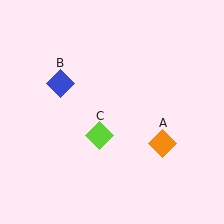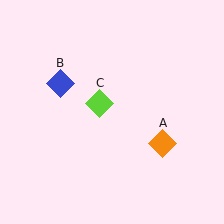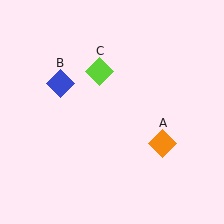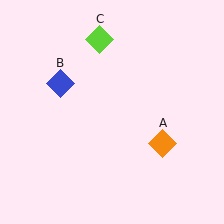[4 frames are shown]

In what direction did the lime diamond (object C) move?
The lime diamond (object C) moved up.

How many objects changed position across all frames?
1 object changed position: lime diamond (object C).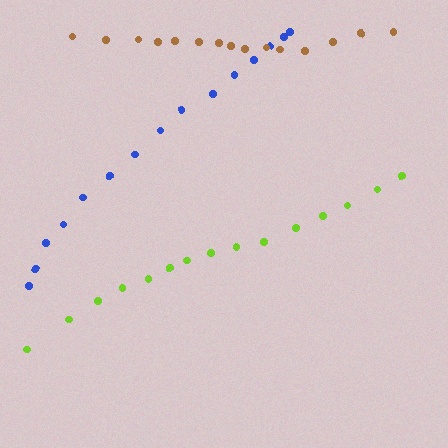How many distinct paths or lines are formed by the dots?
There are 3 distinct paths.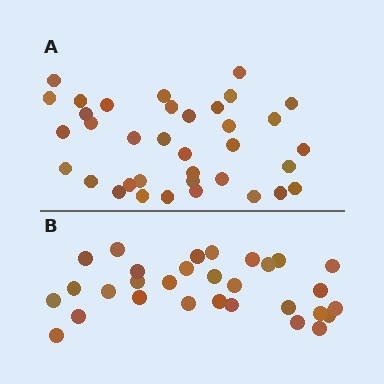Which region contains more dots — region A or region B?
Region A (the top region) has more dots.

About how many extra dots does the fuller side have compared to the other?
Region A has about 6 more dots than region B.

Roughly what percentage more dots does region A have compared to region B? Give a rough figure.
About 20% more.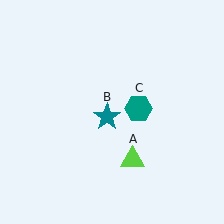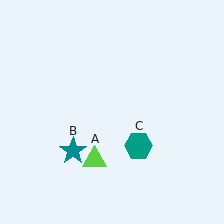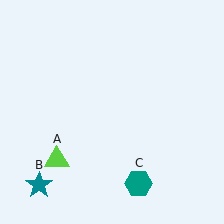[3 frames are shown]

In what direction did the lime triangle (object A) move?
The lime triangle (object A) moved left.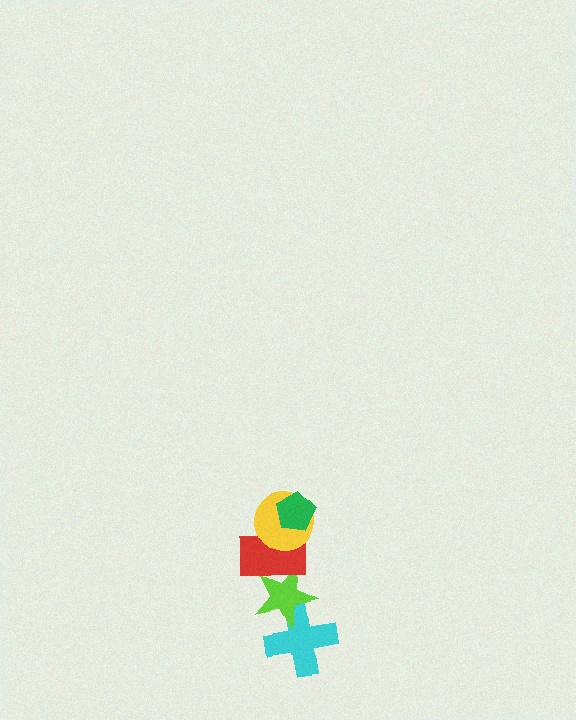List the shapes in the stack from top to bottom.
From top to bottom: the green pentagon, the yellow circle, the red rectangle, the lime star, the cyan cross.